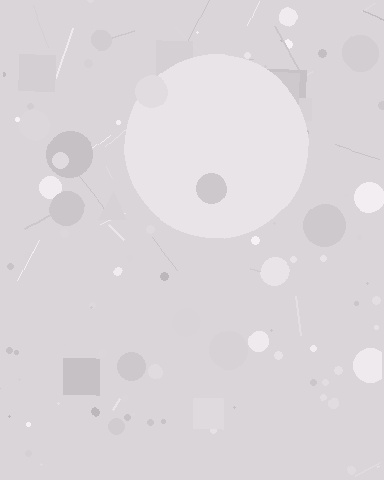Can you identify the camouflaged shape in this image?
The camouflaged shape is a circle.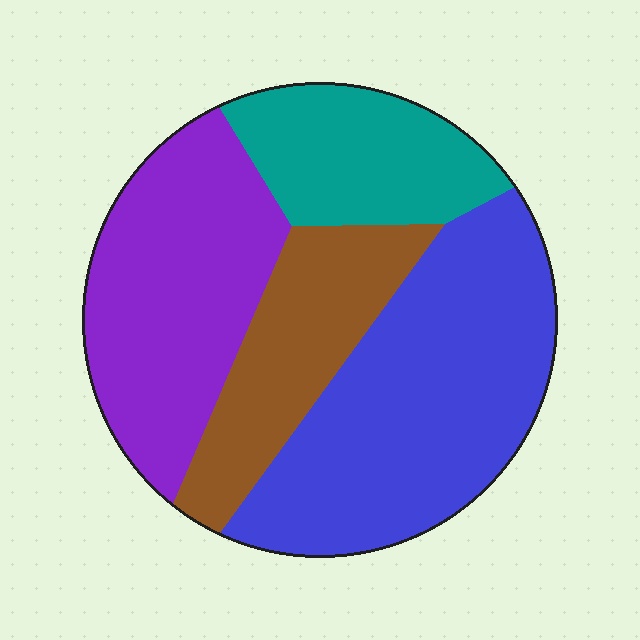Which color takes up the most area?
Blue, at roughly 35%.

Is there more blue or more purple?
Blue.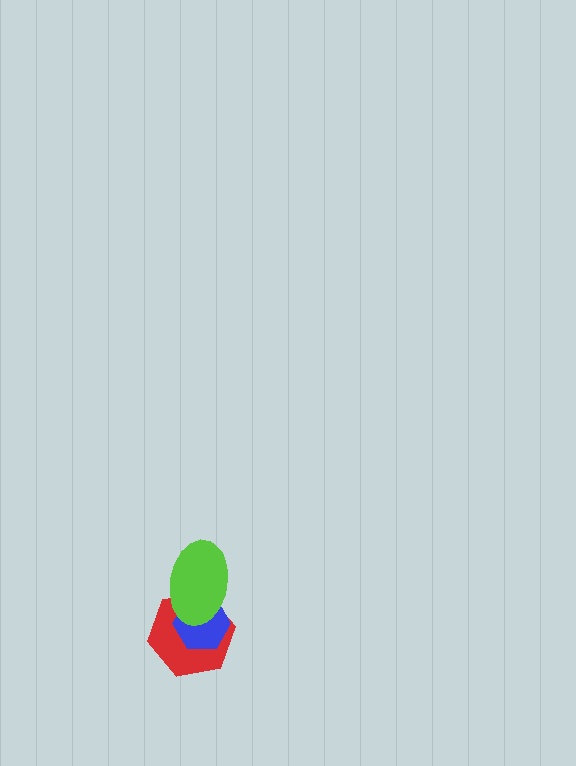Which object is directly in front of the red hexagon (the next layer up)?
The blue hexagon is directly in front of the red hexagon.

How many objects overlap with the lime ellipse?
2 objects overlap with the lime ellipse.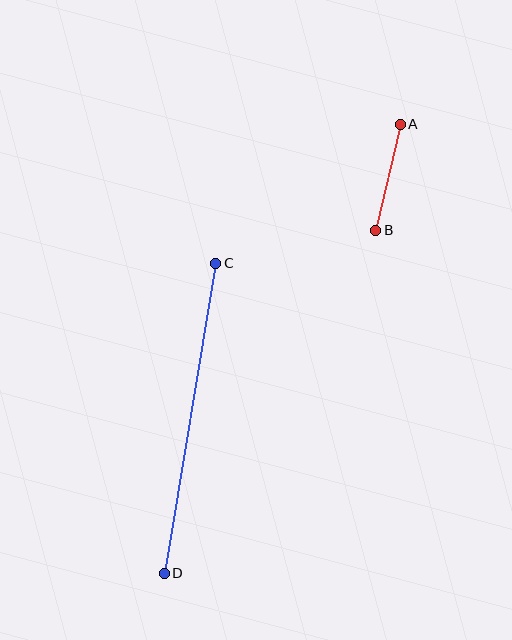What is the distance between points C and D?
The distance is approximately 315 pixels.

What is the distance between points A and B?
The distance is approximately 109 pixels.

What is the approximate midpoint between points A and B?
The midpoint is at approximately (388, 177) pixels.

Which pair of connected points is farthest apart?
Points C and D are farthest apart.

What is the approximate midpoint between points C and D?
The midpoint is at approximately (190, 418) pixels.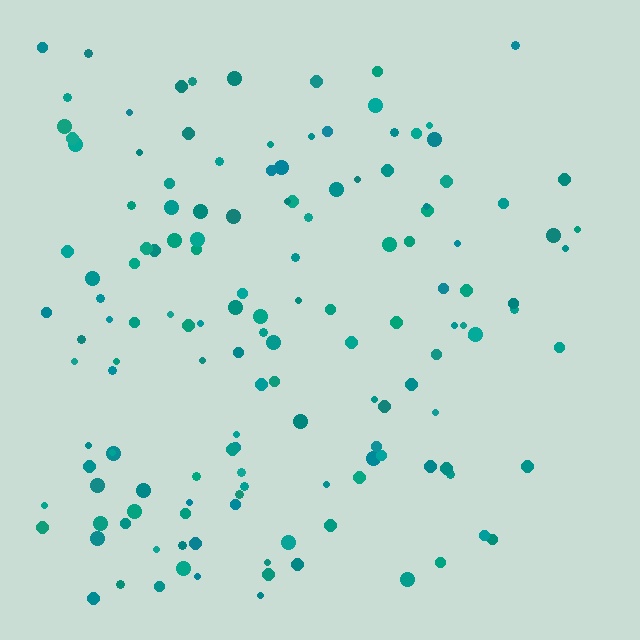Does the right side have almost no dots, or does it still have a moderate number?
Still a moderate number, just noticeably fewer than the left.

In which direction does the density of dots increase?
From right to left, with the left side densest.